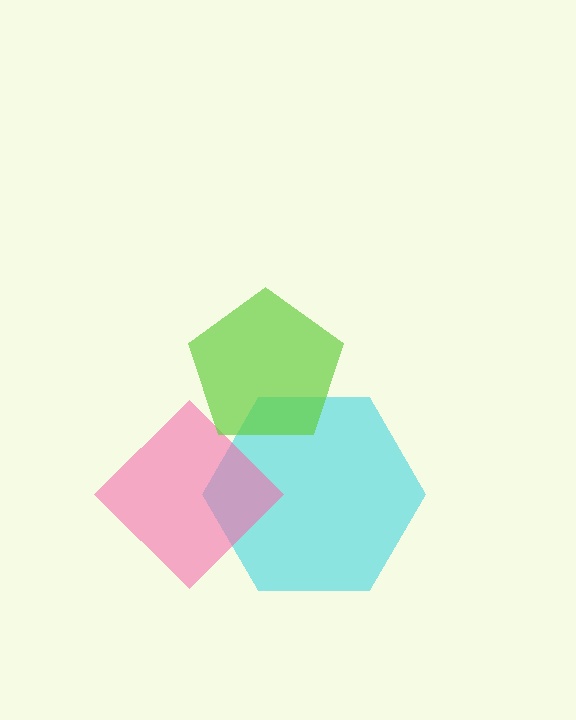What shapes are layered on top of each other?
The layered shapes are: a cyan hexagon, a pink diamond, a lime pentagon.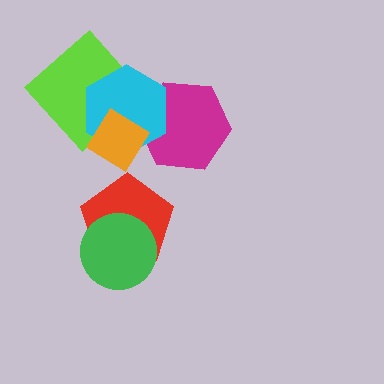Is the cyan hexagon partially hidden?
Yes, it is partially covered by another shape.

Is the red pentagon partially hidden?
Yes, it is partially covered by another shape.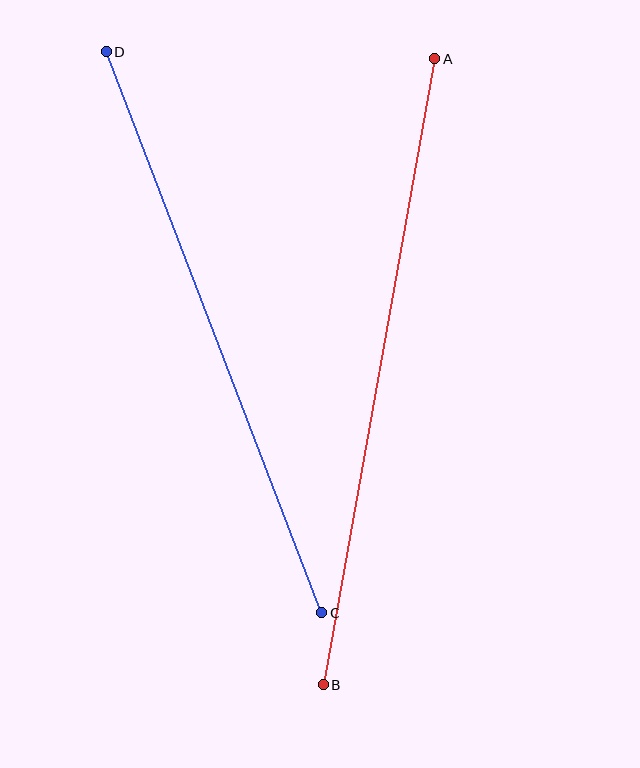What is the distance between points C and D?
The distance is approximately 601 pixels.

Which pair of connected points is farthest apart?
Points A and B are farthest apart.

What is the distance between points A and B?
The distance is approximately 636 pixels.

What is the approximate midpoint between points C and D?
The midpoint is at approximately (214, 332) pixels.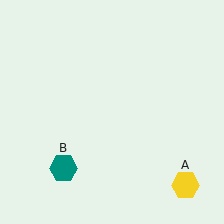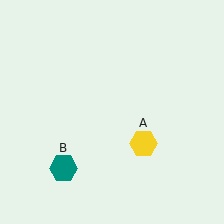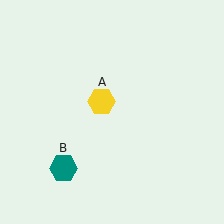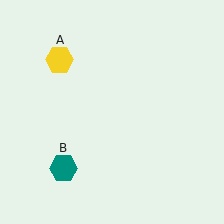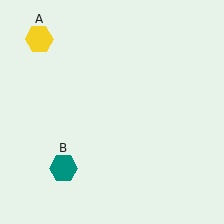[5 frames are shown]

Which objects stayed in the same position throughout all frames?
Teal hexagon (object B) remained stationary.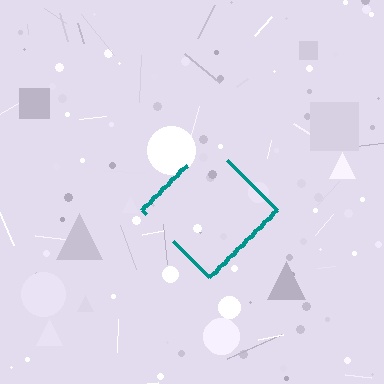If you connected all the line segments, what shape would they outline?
They would outline a diamond.